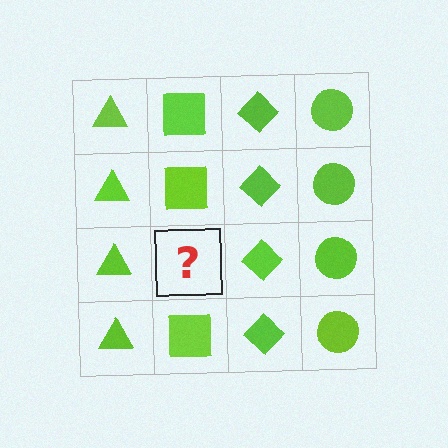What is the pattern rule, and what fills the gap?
The rule is that each column has a consistent shape. The gap should be filled with a lime square.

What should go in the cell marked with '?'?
The missing cell should contain a lime square.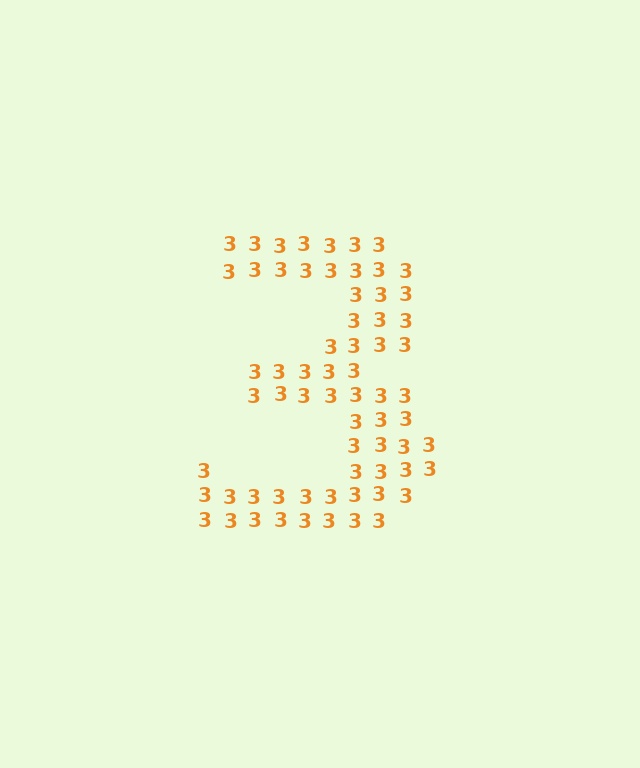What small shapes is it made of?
It is made of small digit 3's.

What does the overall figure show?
The overall figure shows the digit 3.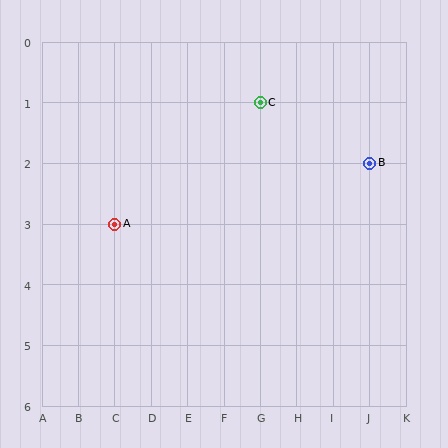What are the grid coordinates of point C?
Point C is at grid coordinates (G, 1).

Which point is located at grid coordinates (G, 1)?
Point C is at (G, 1).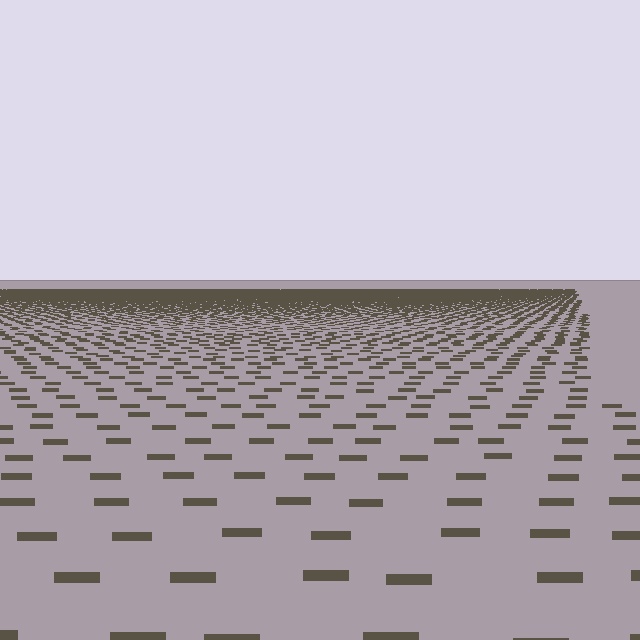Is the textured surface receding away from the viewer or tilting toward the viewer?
The surface is receding away from the viewer. Texture elements get smaller and denser toward the top.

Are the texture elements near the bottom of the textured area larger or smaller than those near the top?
Larger. Near the bottom, elements are closer to the viewer and appear at a bigger on-screen size.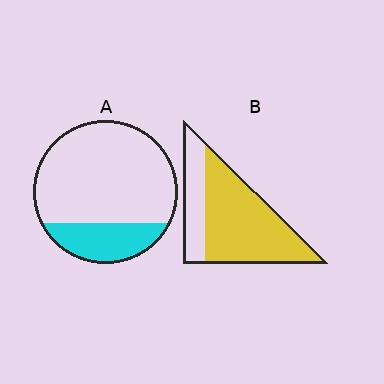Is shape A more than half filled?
No.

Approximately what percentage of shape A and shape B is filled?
A is approximately 25% and B is approximately 70%.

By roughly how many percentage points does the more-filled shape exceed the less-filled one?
By roughly 50 percentage points (B over A).